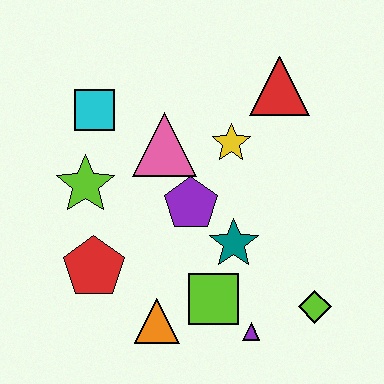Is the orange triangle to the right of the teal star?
No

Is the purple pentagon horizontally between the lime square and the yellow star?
No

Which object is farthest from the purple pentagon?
The lime diamond is farthest from the purple pentagon.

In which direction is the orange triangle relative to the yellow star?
The orange triangle is below the yellow star.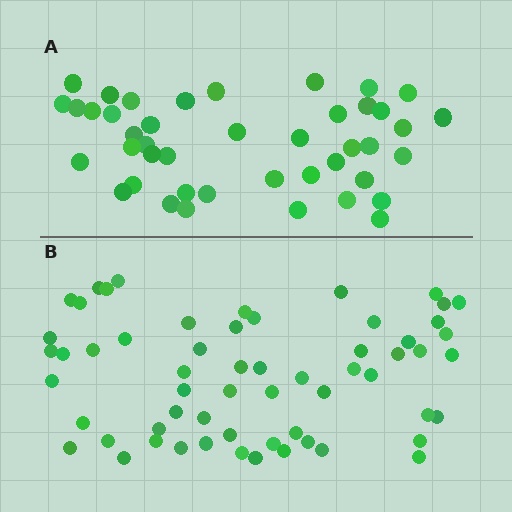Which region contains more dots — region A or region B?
Region B (the bottom region) has more dots.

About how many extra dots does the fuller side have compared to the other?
Region B has approximately 15 more dots than region A.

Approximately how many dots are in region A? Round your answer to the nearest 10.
About 40 dots. (The exact count is 43, which rounds to 40.)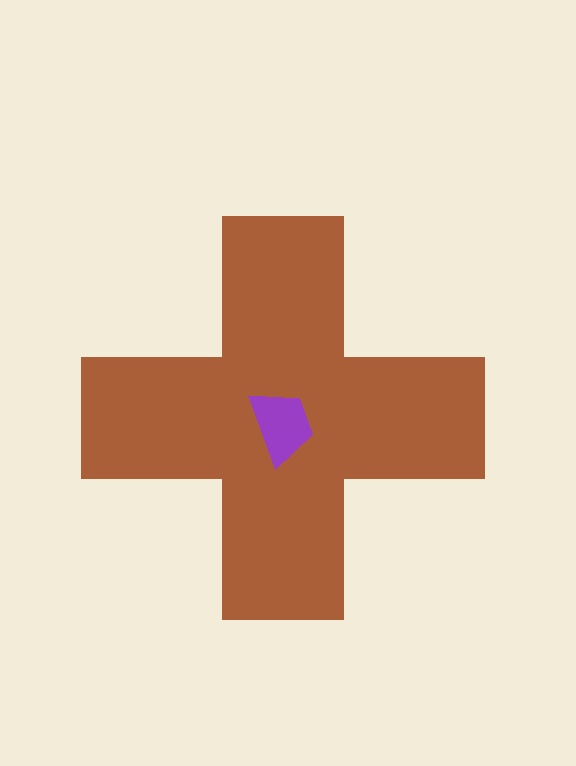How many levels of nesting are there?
2.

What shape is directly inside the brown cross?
The purple trapezoid.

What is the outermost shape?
The brown cross.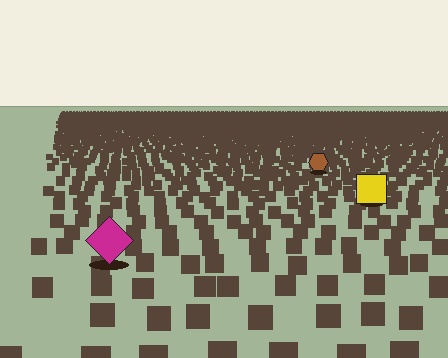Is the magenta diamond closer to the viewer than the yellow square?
Yes. The magenta diamond is closer — you can tell from the texture gradient: the ground texture is coarser near it.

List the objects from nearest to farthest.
From nearest to farthest: the magenta diamond, the yellow square, the brown hexagon.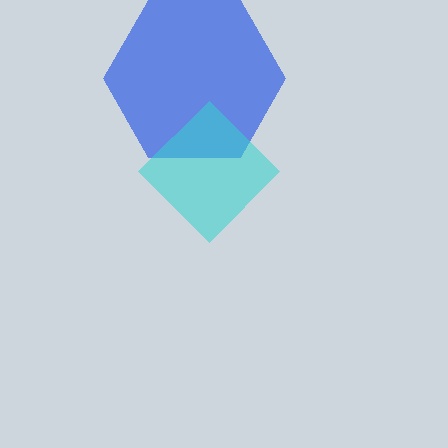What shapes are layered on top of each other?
The layered shapes are: a blue hexagon, a cyan diamond.